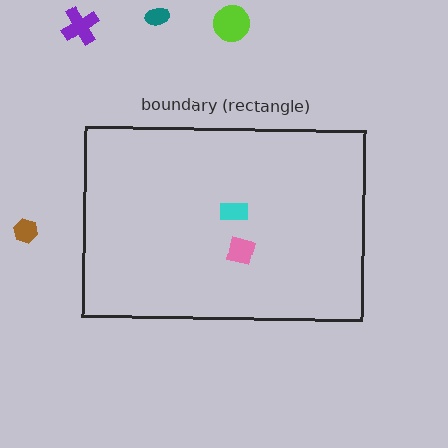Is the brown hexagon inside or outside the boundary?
Outside.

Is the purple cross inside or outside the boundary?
Outside.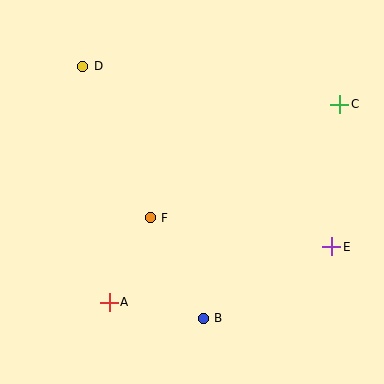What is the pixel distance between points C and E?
The distance between C and E is 143 pixels.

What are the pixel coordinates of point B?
Point B is at (203, 318).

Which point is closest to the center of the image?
Point F at (150, 218) is closest to the center.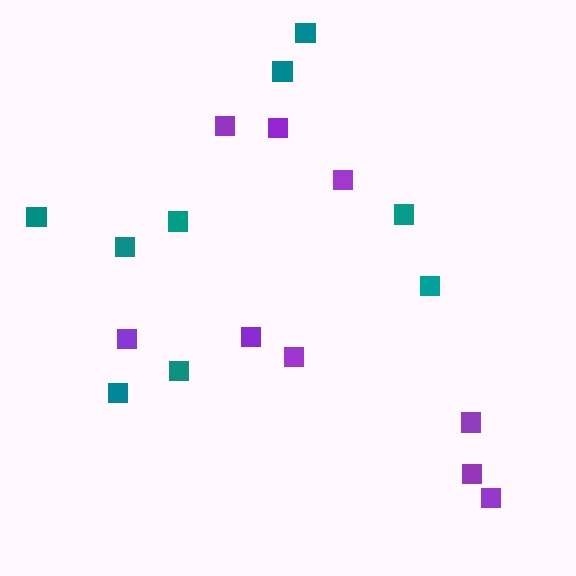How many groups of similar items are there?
There are 2 groups: one group of purple squares (9) and one group of teal squares (9).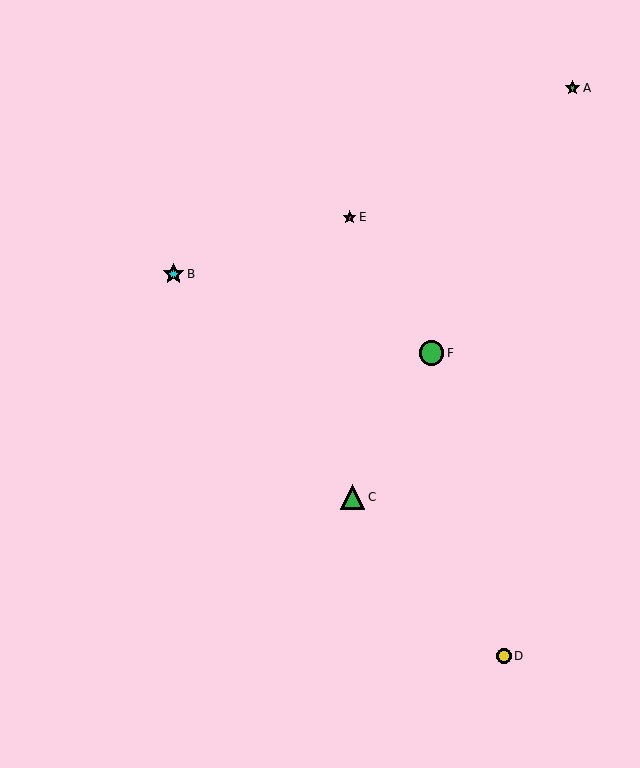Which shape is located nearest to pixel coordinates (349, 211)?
The magenta star (labeled E) at (350, 217) is nearest to that location.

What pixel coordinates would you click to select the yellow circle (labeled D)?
Click at (504, 656) to select the yellow circle D.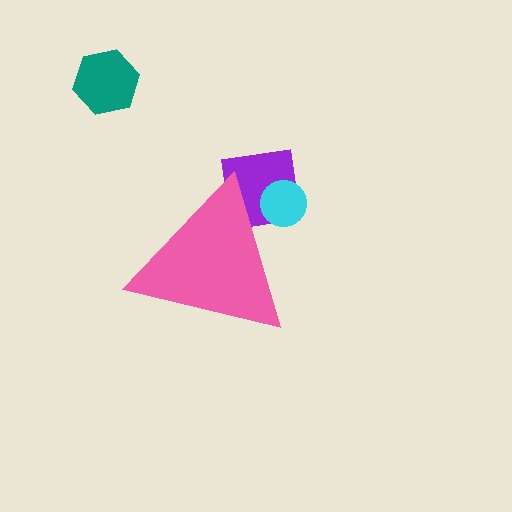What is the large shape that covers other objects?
A pink triangle.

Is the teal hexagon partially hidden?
No, the teal hexagon is fully visible.